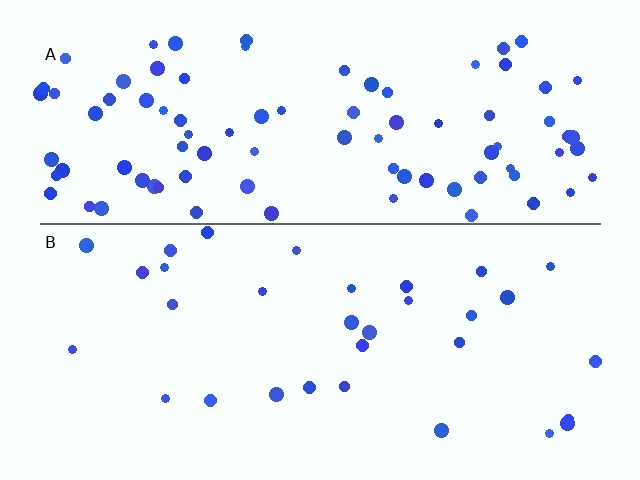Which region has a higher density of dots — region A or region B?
A (the top).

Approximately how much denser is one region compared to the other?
Approximately 2.8× — region A over region B.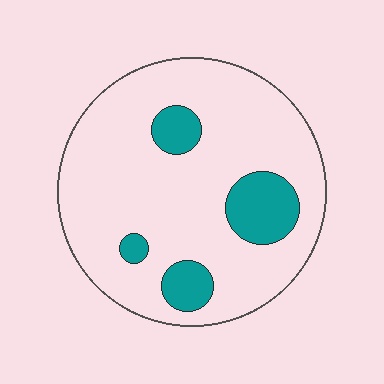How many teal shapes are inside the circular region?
4.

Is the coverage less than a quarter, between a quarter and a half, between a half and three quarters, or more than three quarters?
Less than a quarter.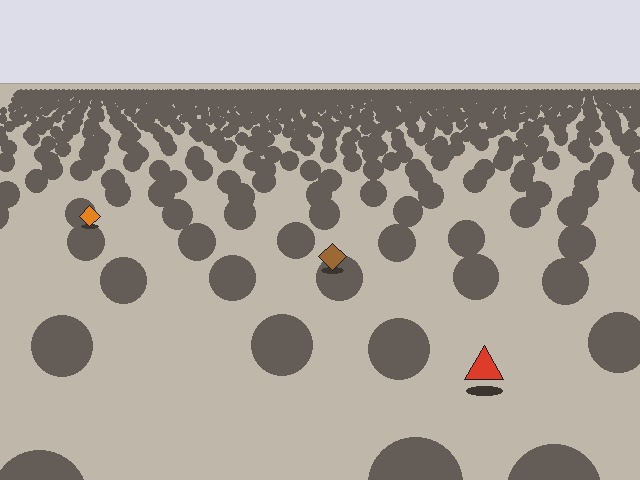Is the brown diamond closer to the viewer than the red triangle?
No. The red triangle is closer — you can tell from the texture gradient: the ground texture is coarser near it.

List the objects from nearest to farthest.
From nearest to farthest: the red triangle, the brown diamond, the orange diamond.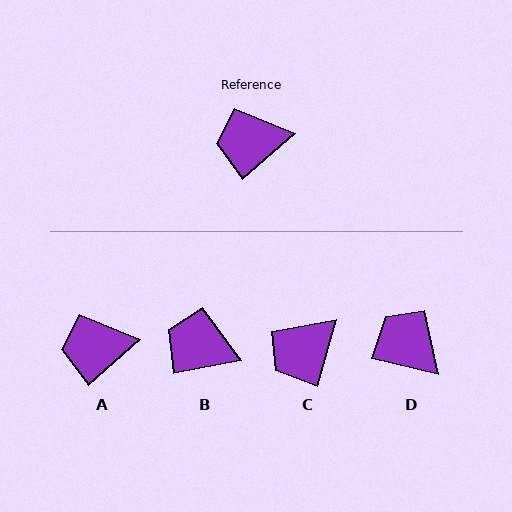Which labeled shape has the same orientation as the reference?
A.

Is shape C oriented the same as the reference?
No, it is off by about 33 degrees.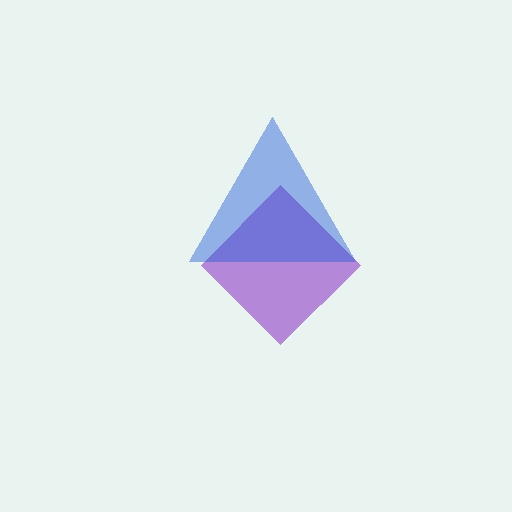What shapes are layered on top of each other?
The layered shapes are: a purple diamond, a blue triangle.